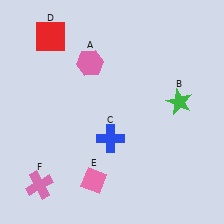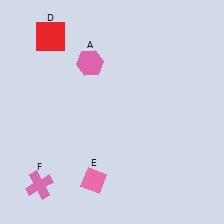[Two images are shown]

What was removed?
The blue cross (C), the green star (B) were removed in Image 2.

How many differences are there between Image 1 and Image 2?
There are 2 differences between the two images.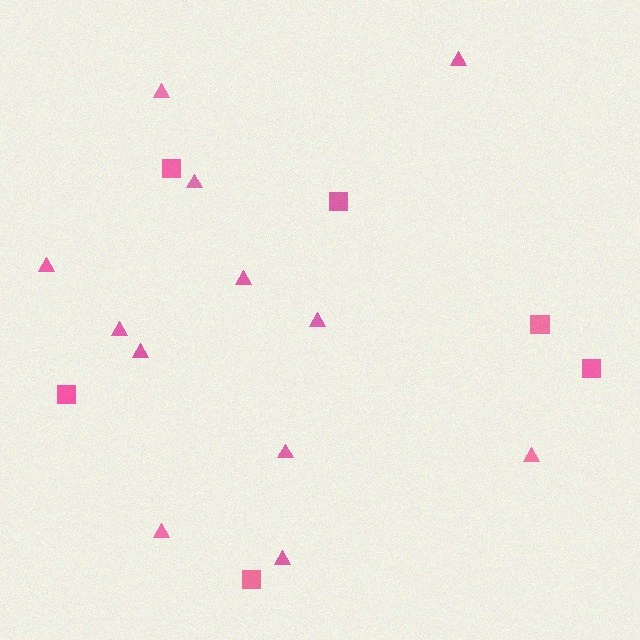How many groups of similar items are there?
There are 2 groups: one group of triangles (12) and one group of squares (6).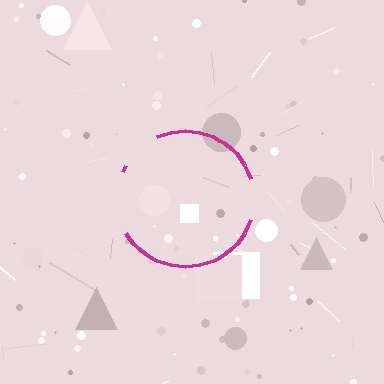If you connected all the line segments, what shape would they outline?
They would outline a circle.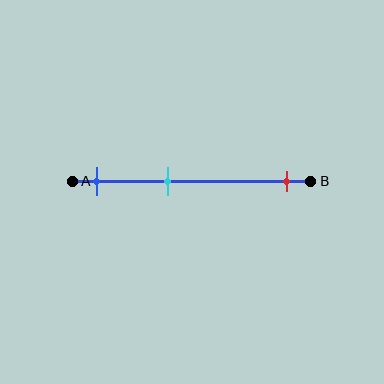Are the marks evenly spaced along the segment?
No, the marks are not evenly spaced.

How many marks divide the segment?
There are 3 marks dividing the segment.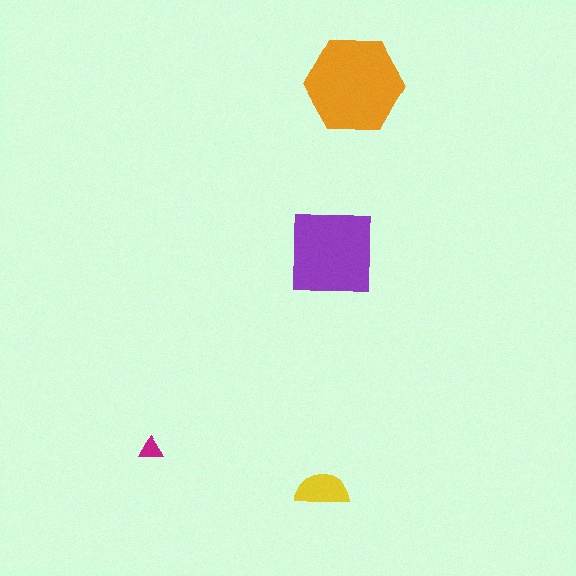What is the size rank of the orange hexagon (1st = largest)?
1st.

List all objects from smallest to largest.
The magenta triangle, the yellow semicircle, the purple square, the orange hexagon.